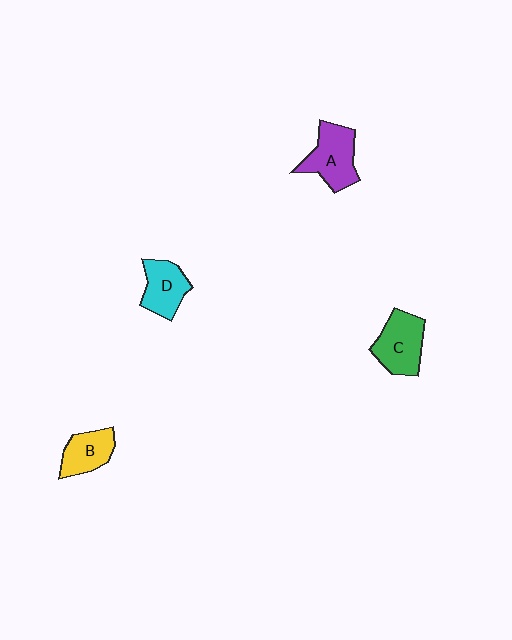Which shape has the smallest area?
Shape B (yellow).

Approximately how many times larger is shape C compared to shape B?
Approximately 1.3 times.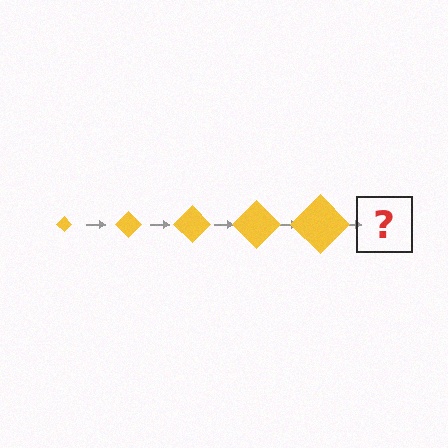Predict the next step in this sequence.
The next step is a yellow diamond, larger than the previous one.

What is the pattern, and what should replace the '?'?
The pattern is that the diamond gets progressively larger each step. The '?' should be a yellow diamond, larger than the previous one.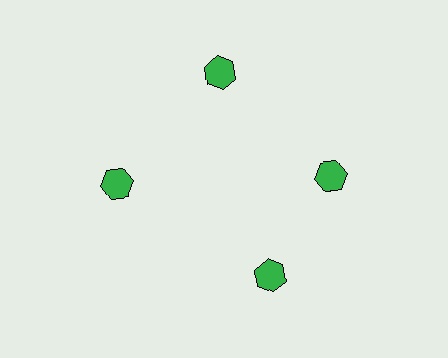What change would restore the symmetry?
The symmetry would be restored by rotating it back into even spacing with its neighbors so that all 4 hexagons sit at equal angles and equal distance from the center.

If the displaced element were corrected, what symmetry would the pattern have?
It would have 4-fold rotational symmetry — the pattern would map onto itself every 90 degrees.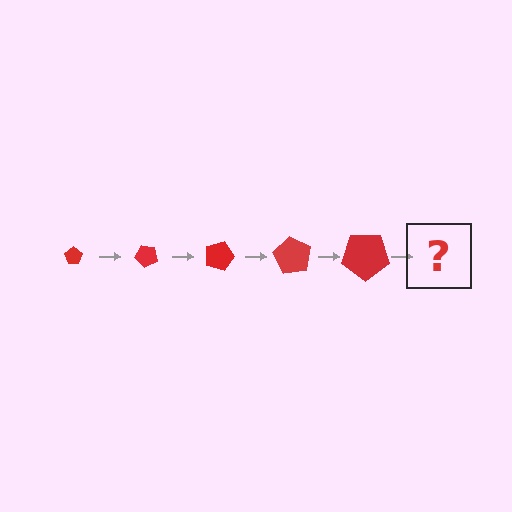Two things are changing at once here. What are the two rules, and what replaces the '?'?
The two rules are that the pentagon grows larger each step and it rotates 45 degrees each step. The '?' should be a pentagon, larger than the previous one and rotated 225 degrees from the start.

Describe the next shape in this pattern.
It should be a pentagon, larger than the previous one and rotated 225 degrees from the start.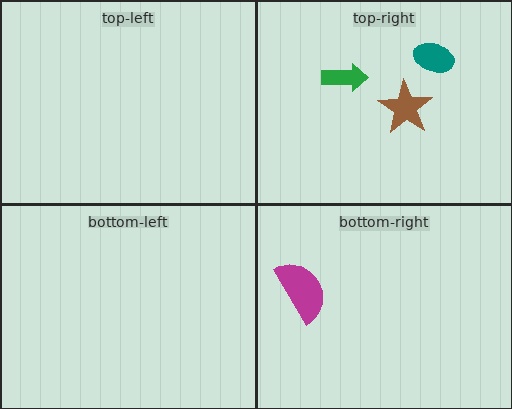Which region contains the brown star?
The top-right region.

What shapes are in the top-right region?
The brown star, the green arrow, the teal ellipse.